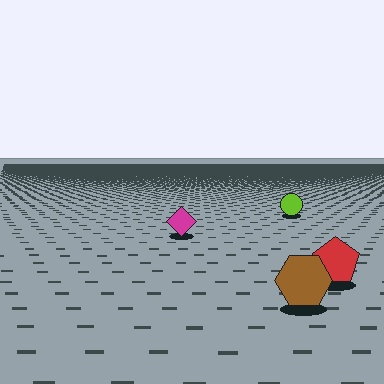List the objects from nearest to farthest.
From nearest to farthest: the brown hexagon, the red pentagon, the magenta diamond, the lime circle.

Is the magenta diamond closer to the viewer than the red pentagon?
No. The red pentagon is closer — you can tell from the texture gradient: the ground texture is coarser near it.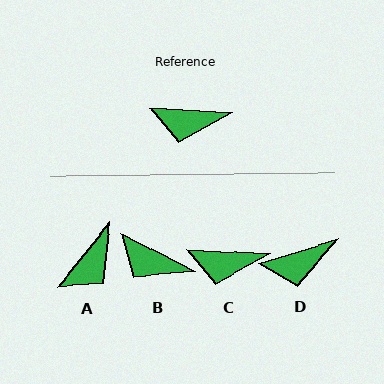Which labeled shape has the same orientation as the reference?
C.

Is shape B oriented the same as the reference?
No, it is off by about 25 degrees.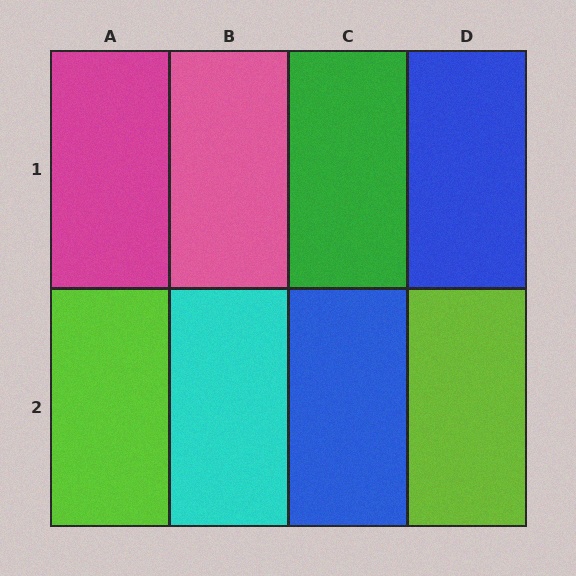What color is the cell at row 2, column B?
Cyan.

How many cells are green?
1 cell is green.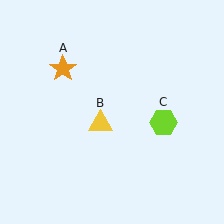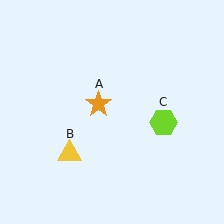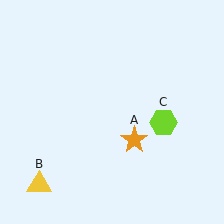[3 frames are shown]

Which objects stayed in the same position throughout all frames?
Lime hexagon (object C) remained stationary.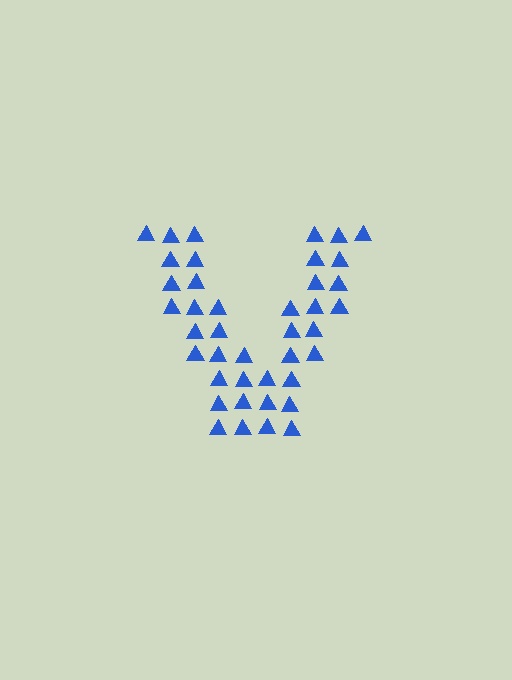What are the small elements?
The small elements are triangles.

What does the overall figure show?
The overall figure shows the letter V.